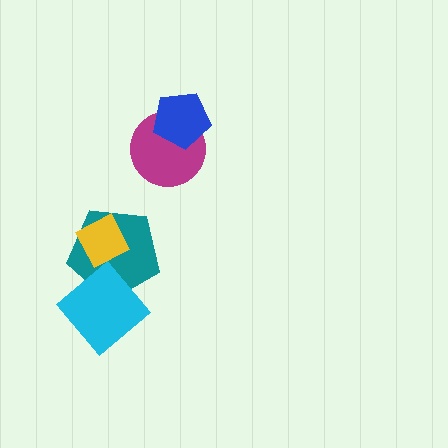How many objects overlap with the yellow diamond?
1 object overlaps with the yellow diamond.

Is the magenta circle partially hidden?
Yes, it is partially covered by another shape.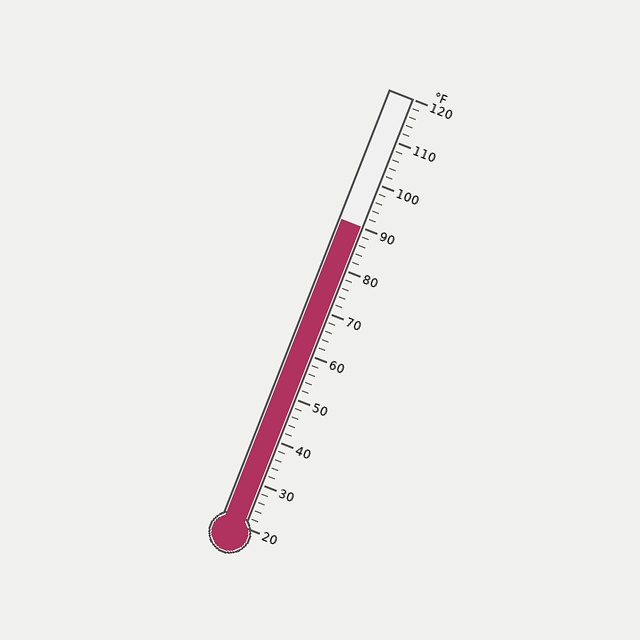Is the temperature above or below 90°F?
The temperature is at 90°F.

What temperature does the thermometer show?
The thermometer shows approximately 90°F.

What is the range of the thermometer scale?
The thermometer scale ranges from 20°F to 120°F.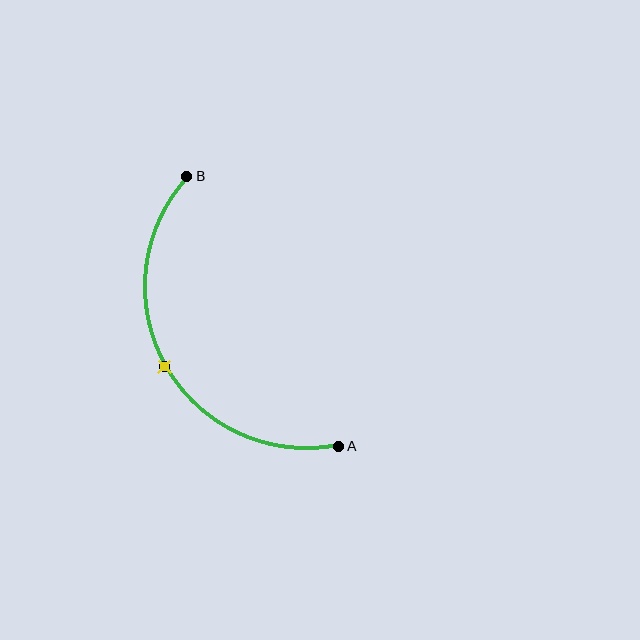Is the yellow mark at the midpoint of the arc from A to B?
Yes. The yellow mark lies on the arc at equal arc-length from both A and B — it is the arc midpoint.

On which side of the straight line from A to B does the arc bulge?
The arc bulges to the left of the straight line connecting A and B.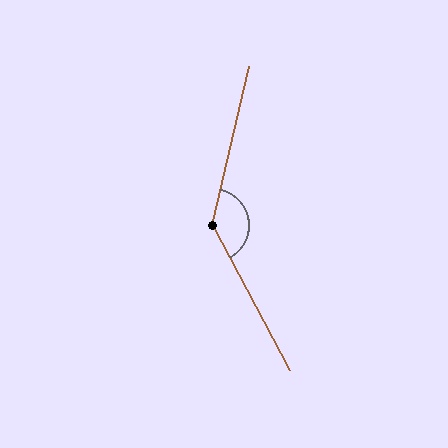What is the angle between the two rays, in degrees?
Approximately 139 degrees.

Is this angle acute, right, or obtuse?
It is obtuse.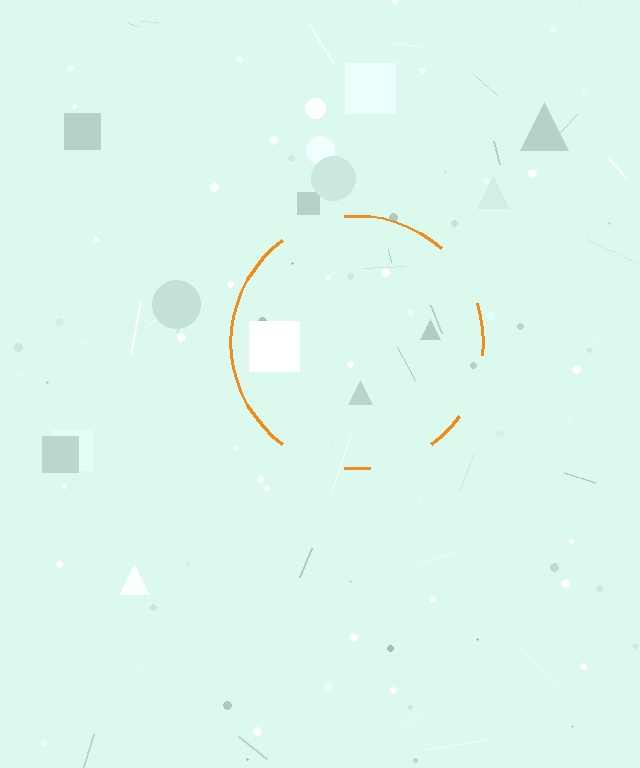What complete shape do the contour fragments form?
The contour fragments form a circle.